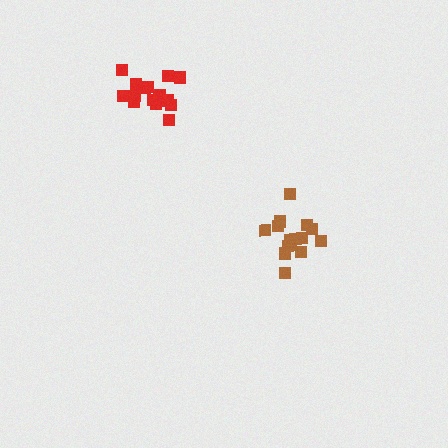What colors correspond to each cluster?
The clusters are colored: red, brown.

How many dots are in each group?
Group 1: 17 dots, Group 2: 16 dots (33 total).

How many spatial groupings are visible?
There are 2 spatial groupings.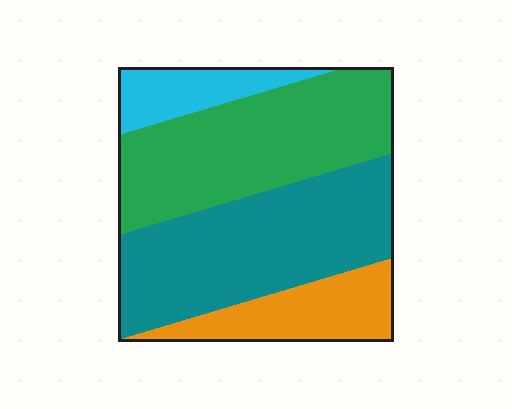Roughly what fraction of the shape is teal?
Teal takes up about three eighths (3/8) of the shape.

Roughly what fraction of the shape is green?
Green takes up between a third and a half of the shape.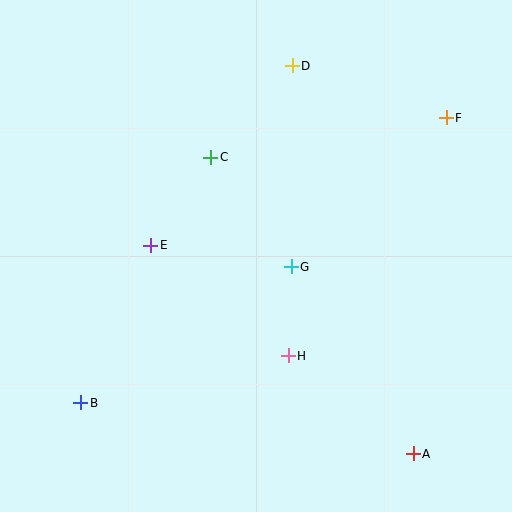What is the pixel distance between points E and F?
The distance between E and F is 322 pixels.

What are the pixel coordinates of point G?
Point G is at (291, 267).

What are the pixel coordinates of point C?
Point C is at (211, 157).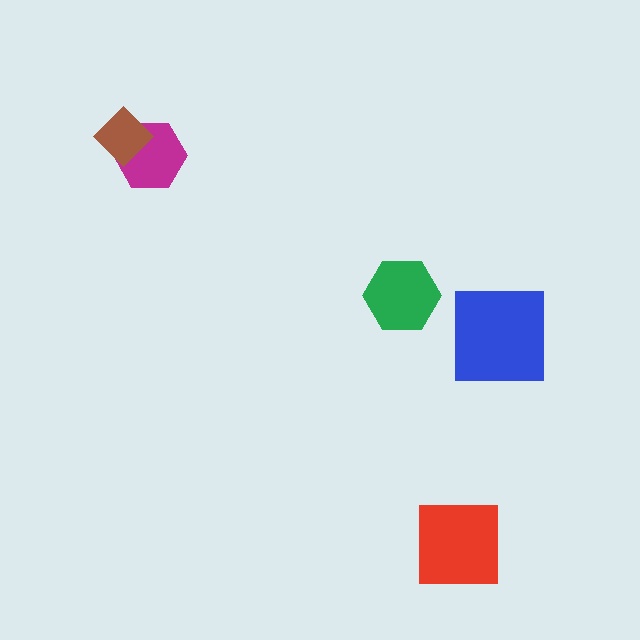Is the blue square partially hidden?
No, no other shape covers it.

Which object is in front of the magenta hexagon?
The brown diamond is in front of the magenta hexagon.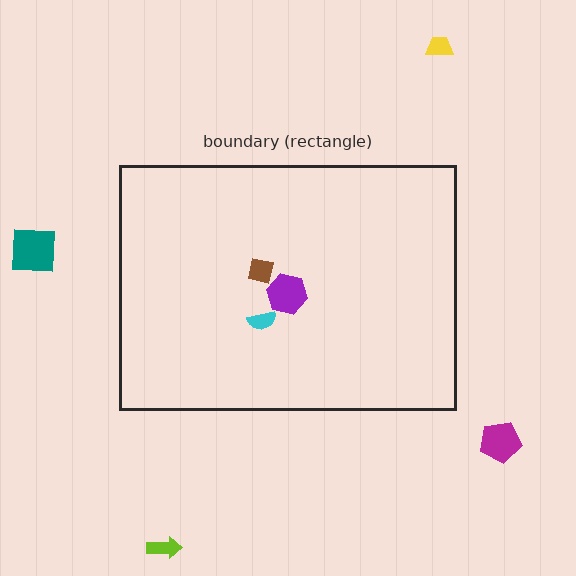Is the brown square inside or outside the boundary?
Inside.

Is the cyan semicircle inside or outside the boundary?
Inside.